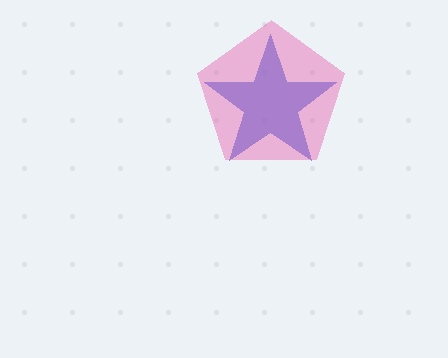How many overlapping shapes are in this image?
There are 2 overlapping shapes in the image.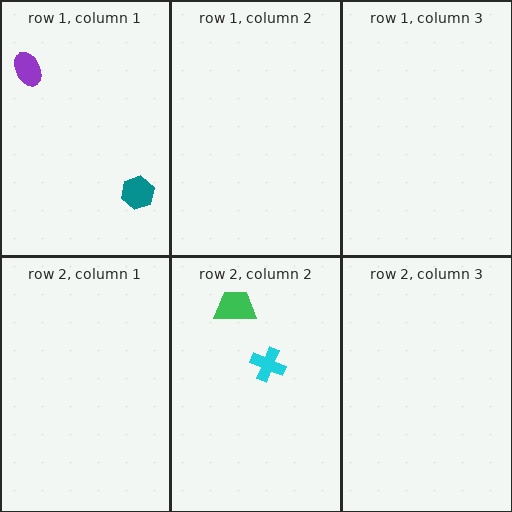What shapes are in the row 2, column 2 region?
The cyan cross, the green trapezoid.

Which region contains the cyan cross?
The row 2, column 2 region.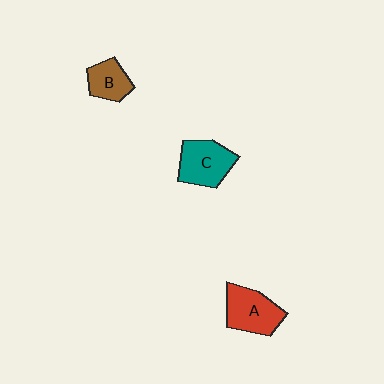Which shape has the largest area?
Shape A (red).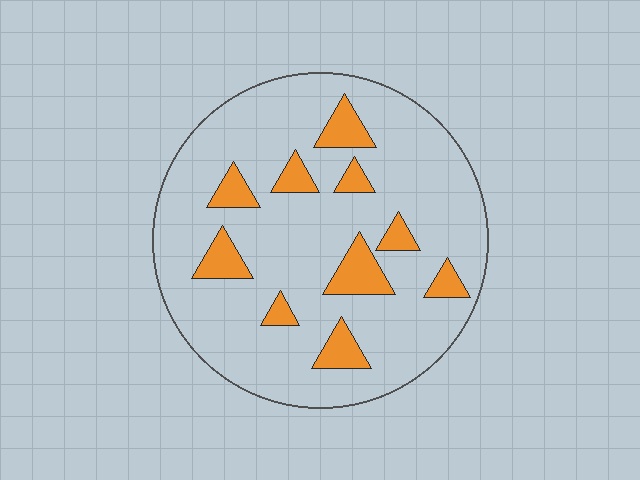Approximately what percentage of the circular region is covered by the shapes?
Approximately 15%.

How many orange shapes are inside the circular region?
10.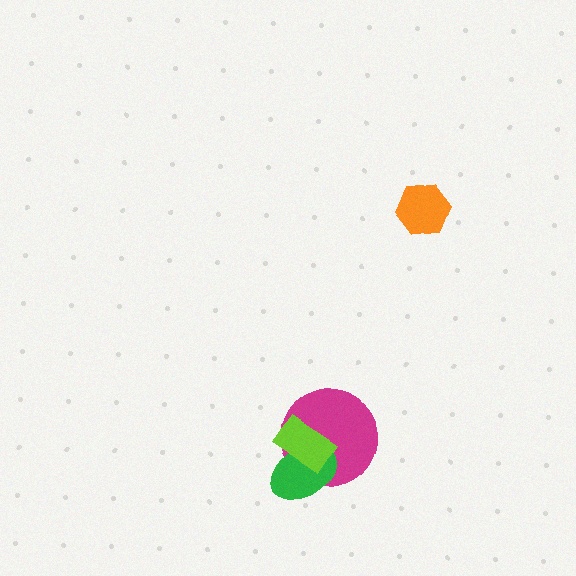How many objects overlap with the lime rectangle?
2 objects overlap with the lime rectangle.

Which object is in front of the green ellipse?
The lime rectangle is in front of the green ellipse.